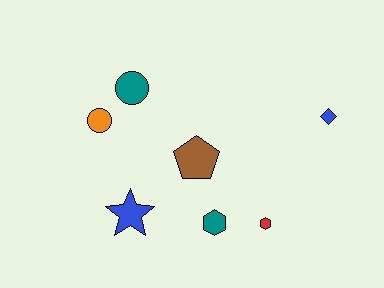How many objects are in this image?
There are 7 objects.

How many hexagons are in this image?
There are 2 hexagons.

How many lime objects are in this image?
There are no lime objects.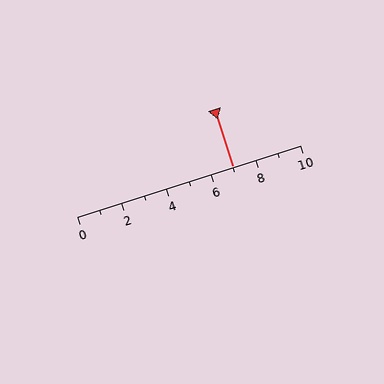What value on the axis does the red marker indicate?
The marker indicates approximately 7.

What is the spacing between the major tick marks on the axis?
The major ticks are spaced 2 apart.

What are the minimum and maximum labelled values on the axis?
The axis runs from 0 to 10.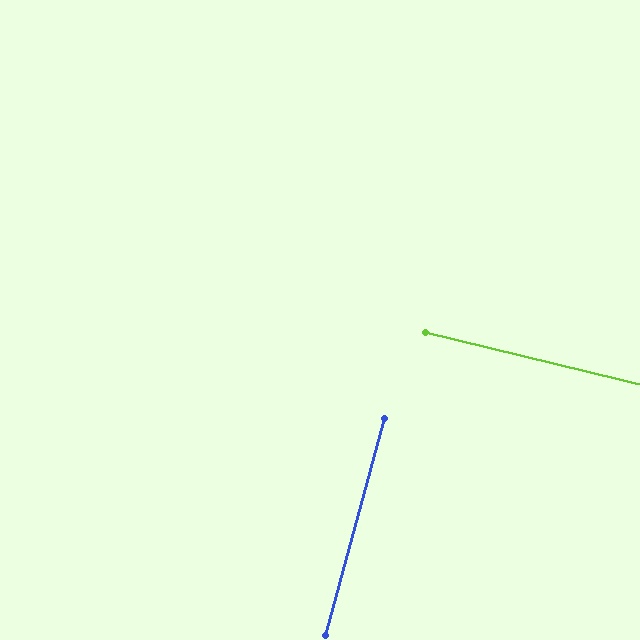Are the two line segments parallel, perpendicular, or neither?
Perpendicular — they meet at approximately 88°.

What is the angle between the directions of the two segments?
Approximately 88 degrees.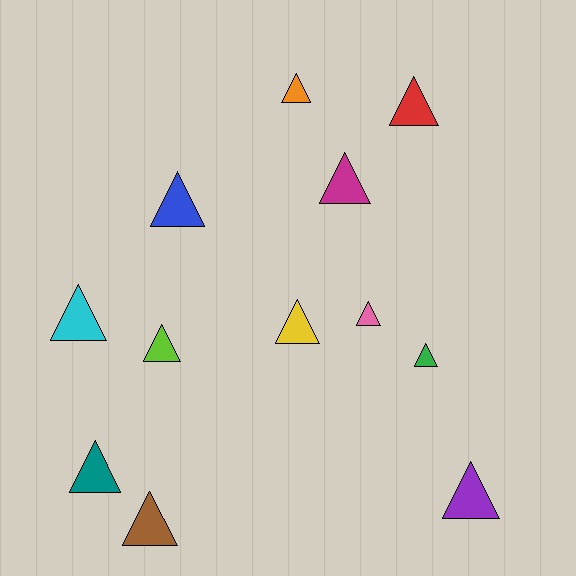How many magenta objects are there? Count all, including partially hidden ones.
There is 1 magenta object.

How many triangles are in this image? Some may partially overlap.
There are 12 triangles.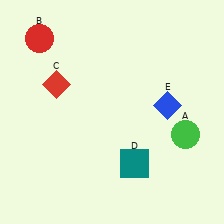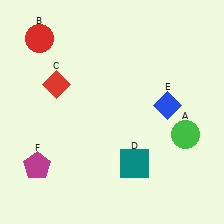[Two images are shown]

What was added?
A magenta pentagon (F) was added in Image 2.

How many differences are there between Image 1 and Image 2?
There is 1 difference between the two images.